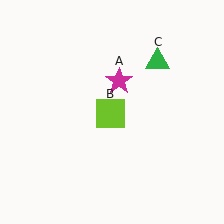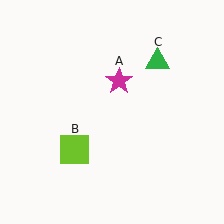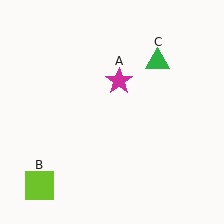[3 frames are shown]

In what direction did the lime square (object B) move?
The lime square (object B) moved down and to the left.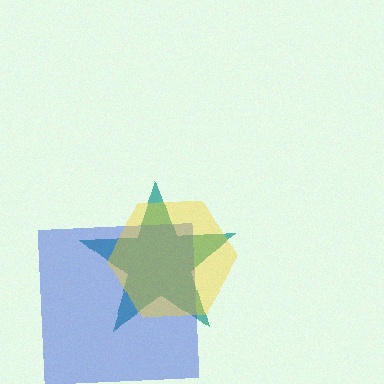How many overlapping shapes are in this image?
There are 3 overlapping shapes in the image.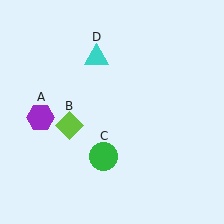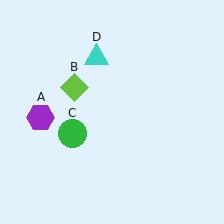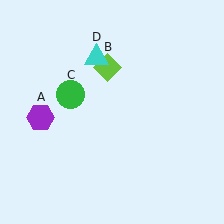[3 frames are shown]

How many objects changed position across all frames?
2 objects changed position: lime diamond (object B), green circle (object C).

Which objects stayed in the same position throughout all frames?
Purple hexagon (object A) and cyan triangle (object D) remained stationary.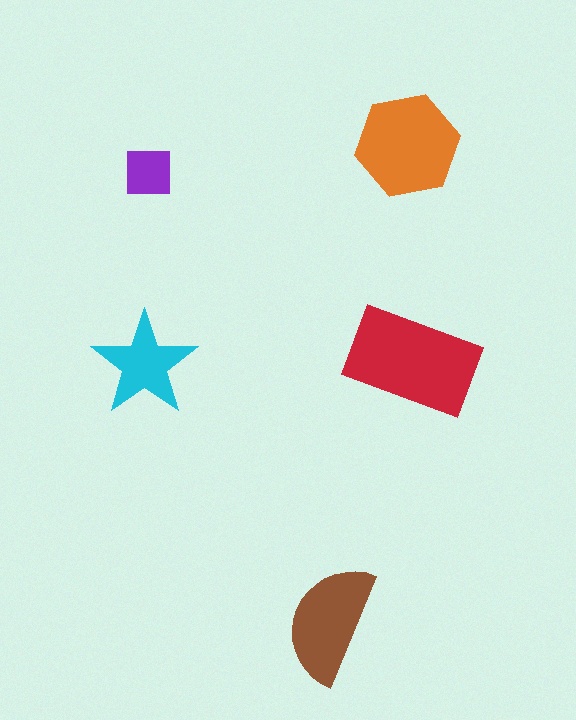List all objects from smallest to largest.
The purple square, the cyan star, the brown semicircle, the orange hexagon, the red rectangle.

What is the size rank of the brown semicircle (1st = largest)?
3rd.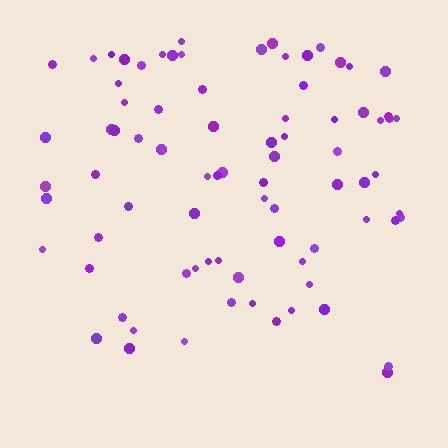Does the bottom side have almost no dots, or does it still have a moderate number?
Still a moderate number, just noticeably fewer than the top.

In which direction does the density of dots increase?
From bottom to top, with the top side densest.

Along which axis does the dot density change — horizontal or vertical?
Vertical.